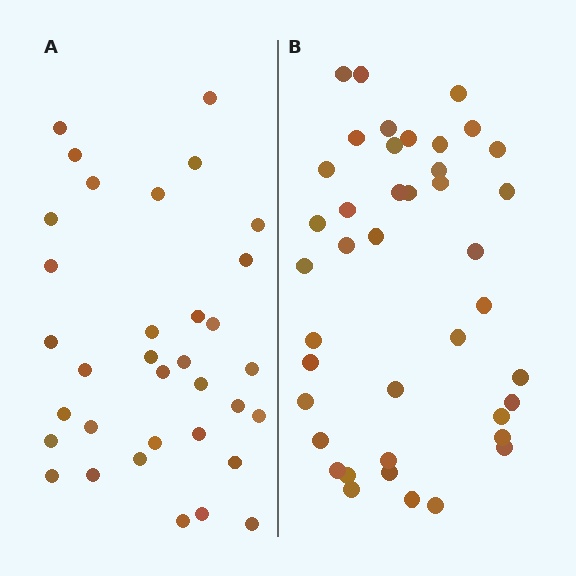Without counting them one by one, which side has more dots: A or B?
Region B (the right region) has more dots.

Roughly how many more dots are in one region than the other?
Region B has roughly 8 or so more dots than region A.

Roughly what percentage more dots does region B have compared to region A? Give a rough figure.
About 20% more.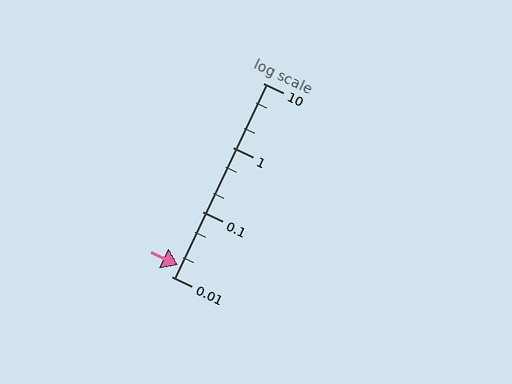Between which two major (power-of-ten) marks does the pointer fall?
The pointer is between 0.01 and 0.1.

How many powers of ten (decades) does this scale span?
The scale spans 3 decades, from 0.01 to 10.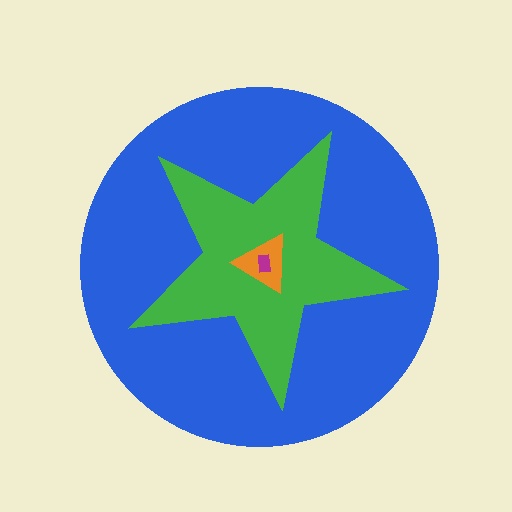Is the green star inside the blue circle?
Yes.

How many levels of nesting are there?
4.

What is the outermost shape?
The blue circle.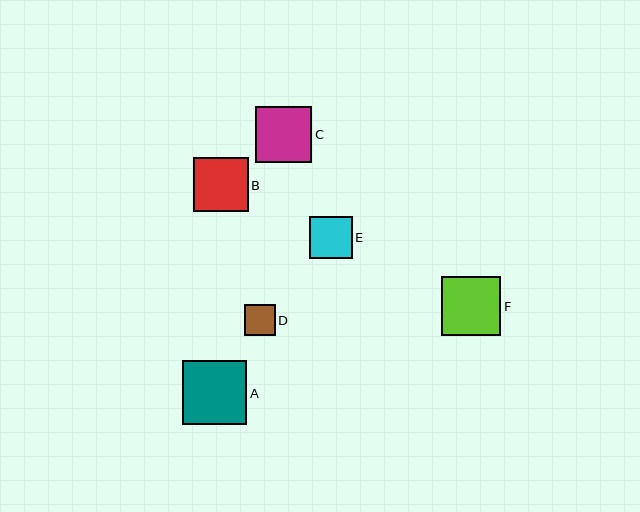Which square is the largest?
Square A is the largest with a size of approximately 64 pixels.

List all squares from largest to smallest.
From largest to smallest: A, F, C, B, E, D.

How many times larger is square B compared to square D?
Square B is approximately 1.8 times the size of square D.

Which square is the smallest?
Square D is the smallest with a size of approximately 30 pixels.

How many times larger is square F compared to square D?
Square F is approximately 1.9 times the size of square D.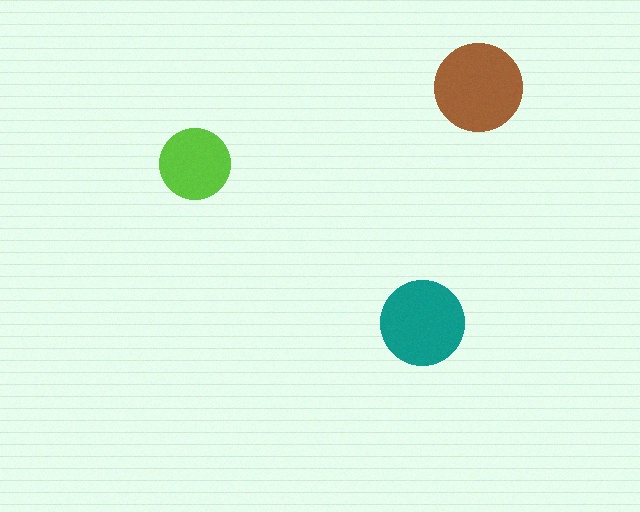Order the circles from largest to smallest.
the brown one, the teal one, the lime one.